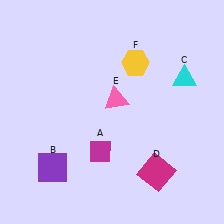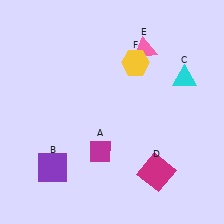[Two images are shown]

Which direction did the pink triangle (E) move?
The pink triangle (E) moved up.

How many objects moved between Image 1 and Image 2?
1 object moved between the two images.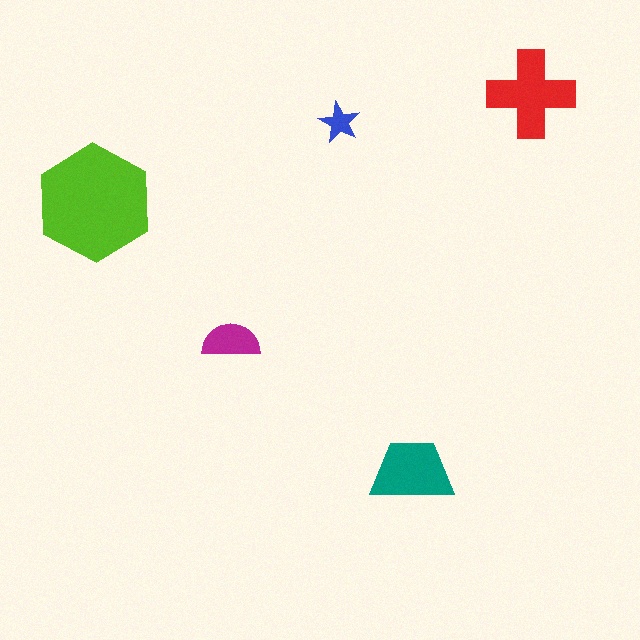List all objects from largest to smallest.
The lime hexagon, the red cross, the teal trapezoid, the magenta semicircle, the blue star.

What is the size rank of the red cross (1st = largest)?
2nd.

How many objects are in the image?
There are 5 objects in the image.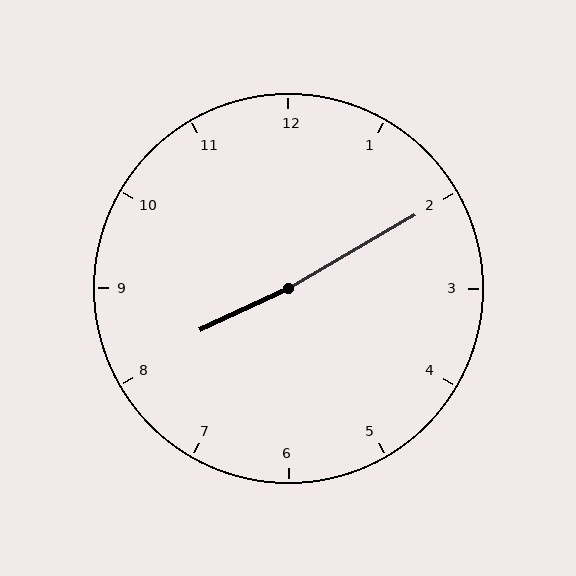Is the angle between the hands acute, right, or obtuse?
It is obtuse.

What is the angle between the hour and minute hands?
Approximately 175 degrees.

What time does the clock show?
8:10.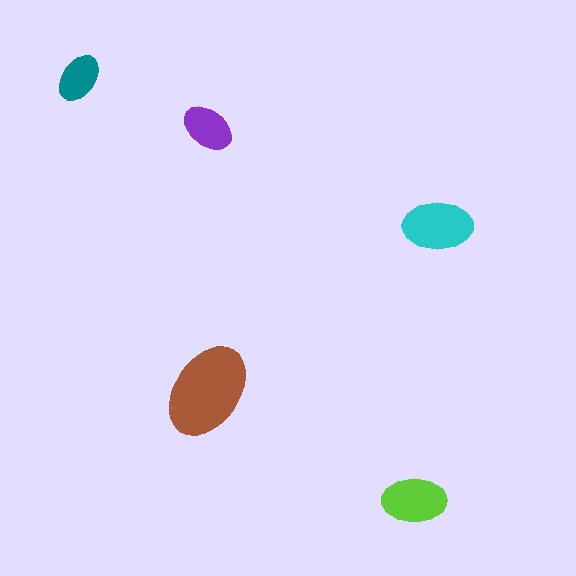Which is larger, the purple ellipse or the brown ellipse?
The brown one.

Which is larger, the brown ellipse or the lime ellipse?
The brown one.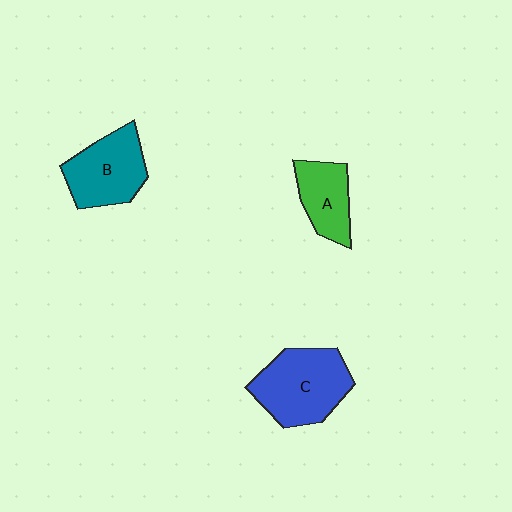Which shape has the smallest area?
Shape A (green).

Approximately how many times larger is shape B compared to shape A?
Approximately 1.4 times.